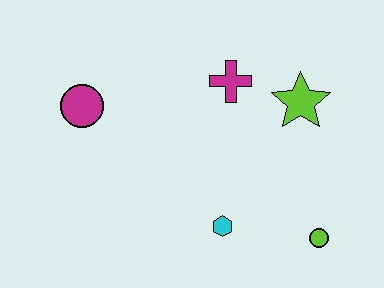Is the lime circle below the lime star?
Yes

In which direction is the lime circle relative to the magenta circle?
The lime circle is to the right of the magenta circle.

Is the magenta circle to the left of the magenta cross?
Yes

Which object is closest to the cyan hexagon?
The lime circle is closest to the cyan hexagon.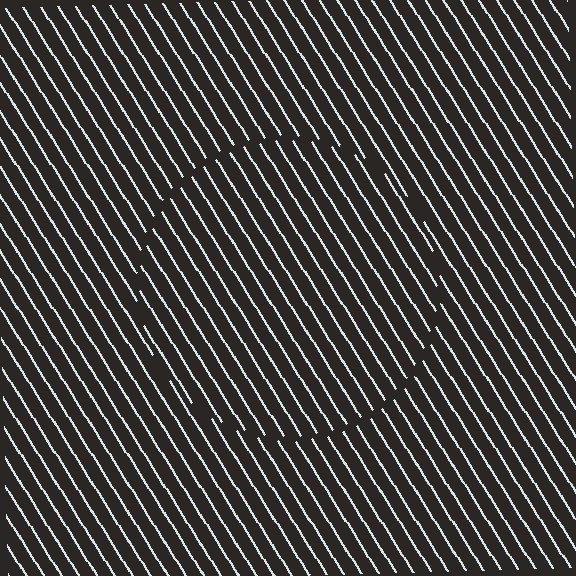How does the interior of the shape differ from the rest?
The interior of the shape contains the same grating, shifted by half a period — the contour is defined by the phase discontinuity where line-ends from the inner and outer gratings abut.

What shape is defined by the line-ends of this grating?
An illusory circle. The interior of the shape contains the same grating, shifted by half a period — the contour is defined by the phase discontinuity where line-ends from the inner and outer gratings abut.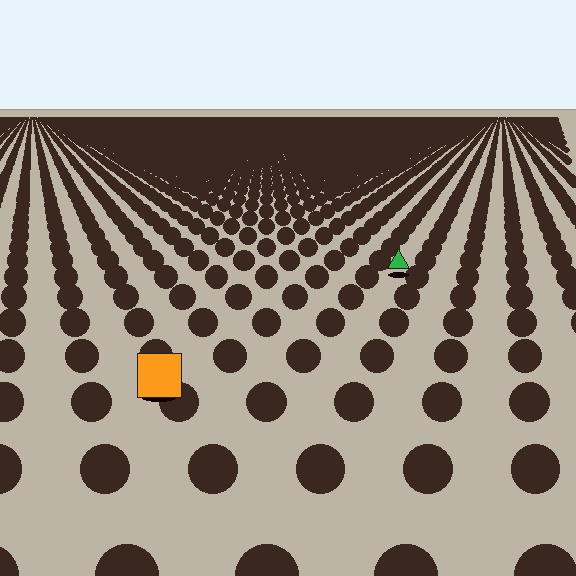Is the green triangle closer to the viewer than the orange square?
No. The orange square is closer — you can tell from the texture gradient: the ground texture is coarser near it.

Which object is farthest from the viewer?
The green triangle is farthest from the viewer. It appears smaller and the ground texture around it is denser.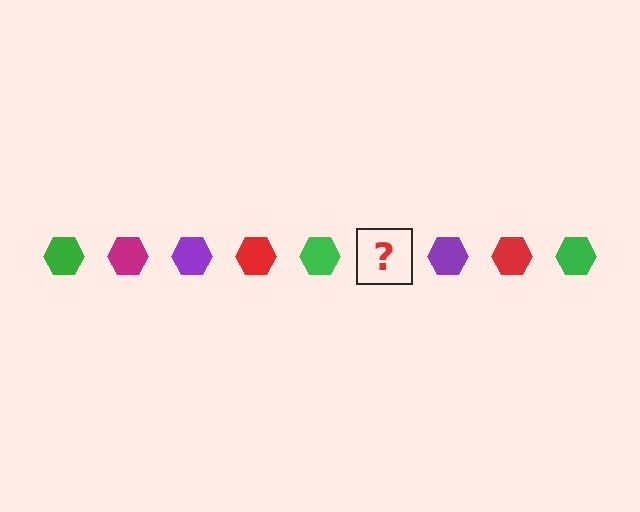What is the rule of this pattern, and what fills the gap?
The rule is that the pattern cycles through green, magenta, purple, red hexagons. The gap should be filled with a magenta hexagon.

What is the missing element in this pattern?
The missing element is a magenta hexagon.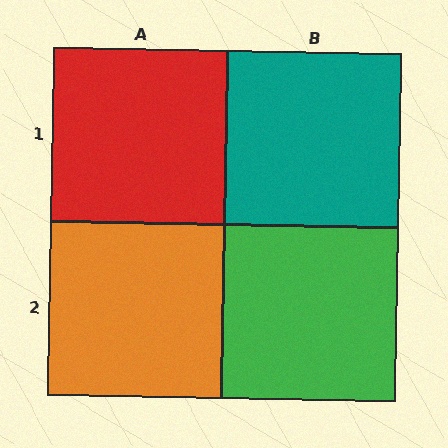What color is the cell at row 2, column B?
Green.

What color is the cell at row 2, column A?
Orange.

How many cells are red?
1 cell is red.